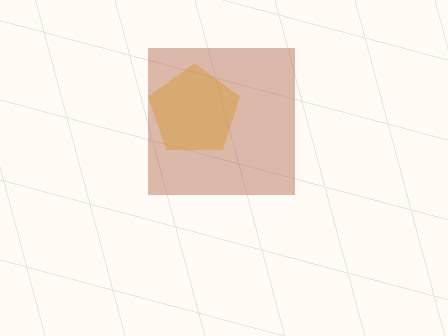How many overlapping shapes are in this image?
There are 2 overlapping shapes in the image.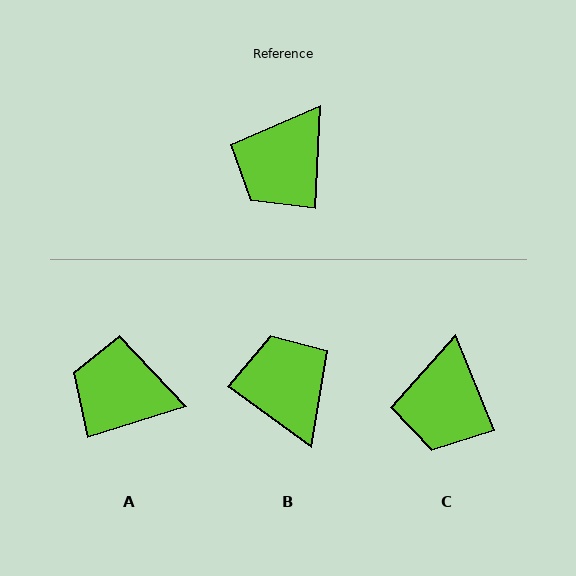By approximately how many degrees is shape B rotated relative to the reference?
Approximately 123 degrees clockwise.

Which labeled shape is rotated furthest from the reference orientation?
B, about 123 degrees away.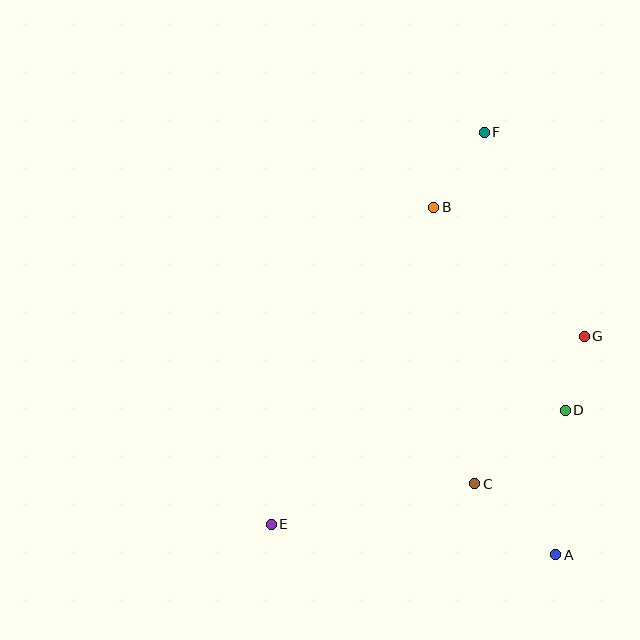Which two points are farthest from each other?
Points E and F are farthest from each other.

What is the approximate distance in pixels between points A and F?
The distance between A and F is approximately 428 pixels.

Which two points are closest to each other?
Points D and G are closest to each other.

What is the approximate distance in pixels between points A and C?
The distance between A and C is approximately 108 pixels.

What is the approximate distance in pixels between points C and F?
The distance between C and F is approximately 352 pixels.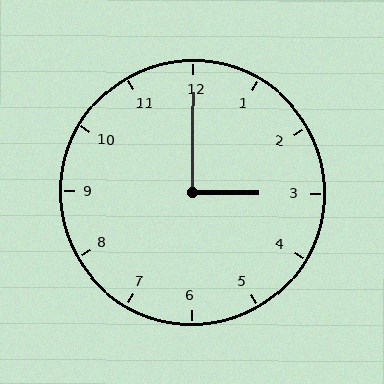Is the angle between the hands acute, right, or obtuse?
It is right.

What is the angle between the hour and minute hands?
Approximately 90 degrees.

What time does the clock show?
3:00.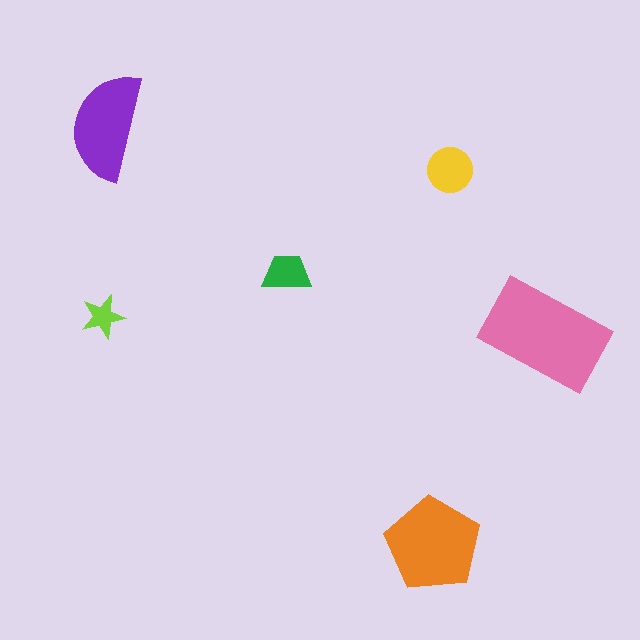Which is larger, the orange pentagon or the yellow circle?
The orange pentagon.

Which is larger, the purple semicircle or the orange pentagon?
The orange pentagon.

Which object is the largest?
The pink rectangle.